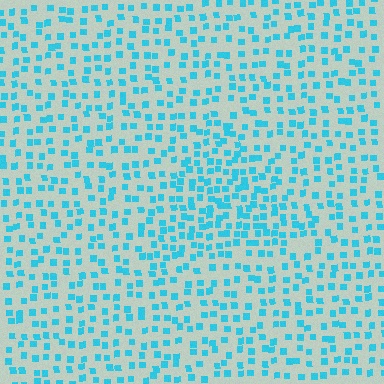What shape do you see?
I see a triangle.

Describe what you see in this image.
The image contains small cyan elements arranged at two different densities. A triangle-shaped region is visible where the elements are more densely packed than the surrounding area.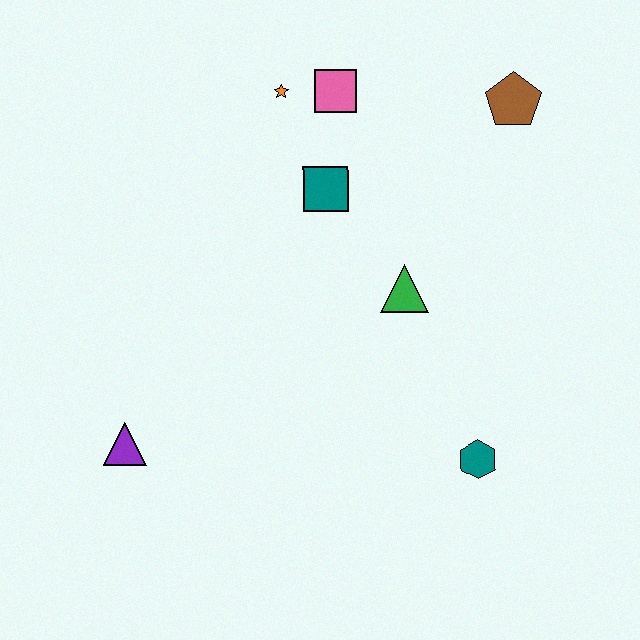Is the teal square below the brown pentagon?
Yes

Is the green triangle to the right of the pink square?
Yes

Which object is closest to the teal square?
The pink square is closest to the teal square.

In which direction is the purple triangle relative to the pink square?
The purple triangle is below the pink square.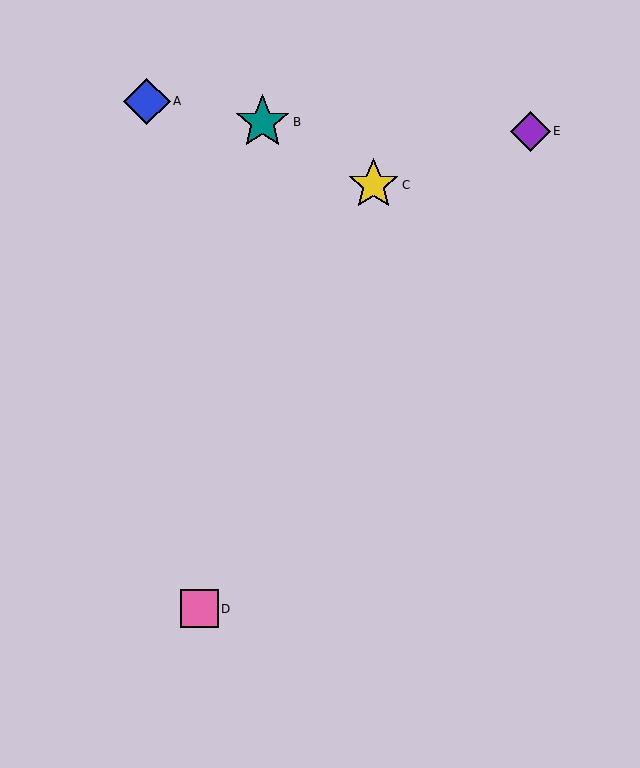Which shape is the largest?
The teal star (labeled B) is the largest.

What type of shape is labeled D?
Shape D is a pink square.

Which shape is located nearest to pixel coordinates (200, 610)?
The pink square (labeled D) at (199, 609) is nearest to that location.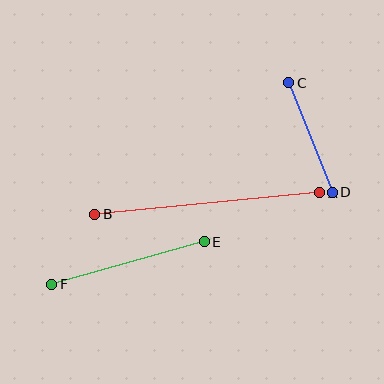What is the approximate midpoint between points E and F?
The midpoint is at approximately (128, 263) pixels.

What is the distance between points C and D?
The distance is approximately 118 pixels.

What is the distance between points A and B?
The distance is approximately 226 pixels.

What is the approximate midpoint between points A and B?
The midpoint is at approximately (207, 204) pixels.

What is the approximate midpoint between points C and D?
The midpoint is at approximately (311, 137) pixels.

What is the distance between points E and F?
The distance is approximately 158 pixels.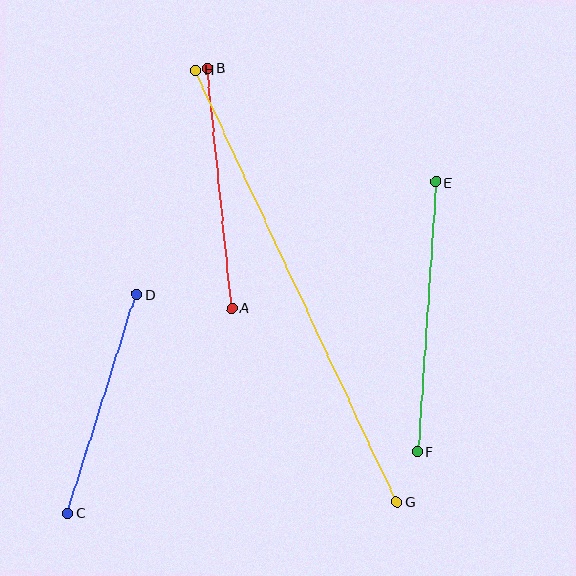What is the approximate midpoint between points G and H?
The midpoint is at approximately (296, 286) pixels.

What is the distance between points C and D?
The distance is approximately 229 pixels.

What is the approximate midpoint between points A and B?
The midpoint is at approximately (220, 188) pixels.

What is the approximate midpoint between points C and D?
The midpoint is at approximately (102, 404) pixels.